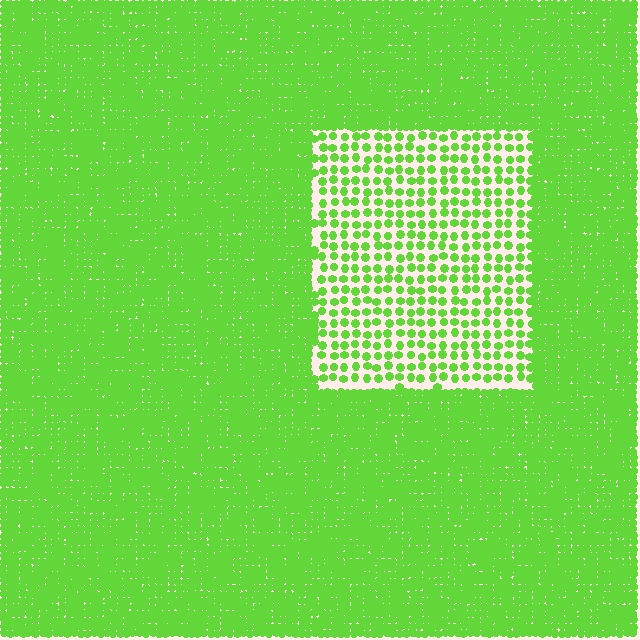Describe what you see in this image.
The image contains small lime elements arranged at two different densities. A rectangle-shaped region is visible where the elements are less densely packed than the surrounding area.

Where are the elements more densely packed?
The elements are more densely packed outside the rectangle boundary.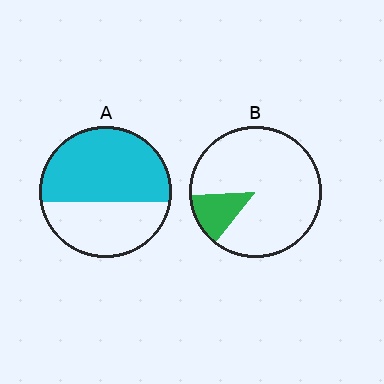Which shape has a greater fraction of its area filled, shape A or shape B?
Shape A.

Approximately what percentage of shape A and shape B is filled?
A is approximately 60% and B is approximately 15%.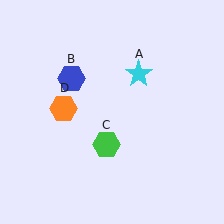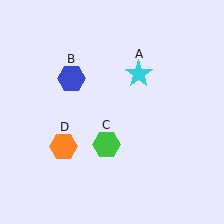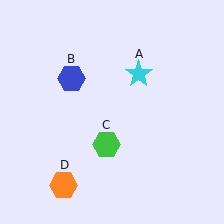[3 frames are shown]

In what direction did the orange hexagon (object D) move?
The orange hexagon (object D) moved down.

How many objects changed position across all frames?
1 object changed position: orange hexagon (object D).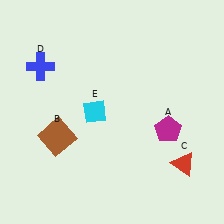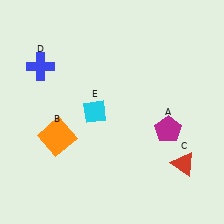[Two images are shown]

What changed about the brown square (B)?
In Image 1, B is brown. In Image 2, it changed to orange.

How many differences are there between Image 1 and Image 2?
There is 1 difference between the two images.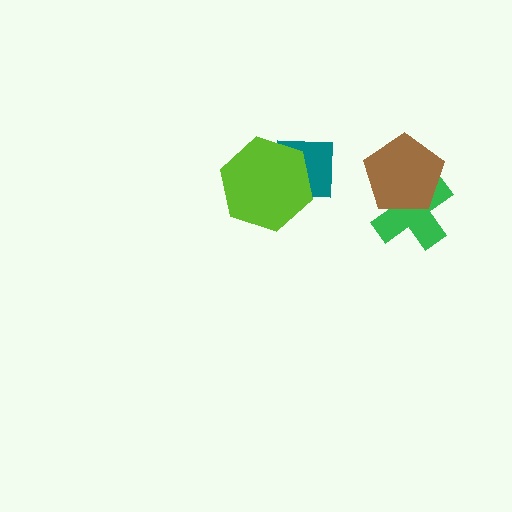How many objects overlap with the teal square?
1 object overlaps with the teal square.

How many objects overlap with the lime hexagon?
1 object overlaps with the lime hexagon.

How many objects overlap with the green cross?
1 object overlaps with the green cross.